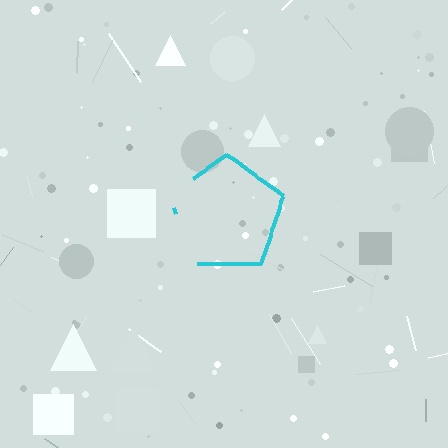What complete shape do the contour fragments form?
The contour fragments form a pentagon.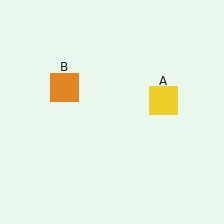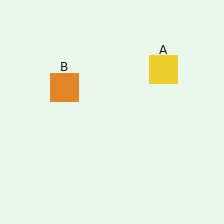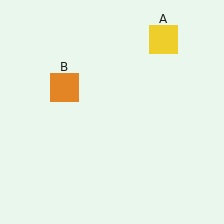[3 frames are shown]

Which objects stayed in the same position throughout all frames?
Orange square (object B) remained stationary.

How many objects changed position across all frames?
1 object changed position: yellow square (object A).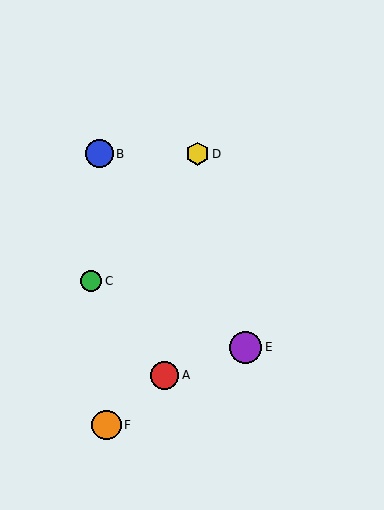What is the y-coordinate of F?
Object F is at y≈425.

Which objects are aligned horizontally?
Objects B, D are aligned horizontally.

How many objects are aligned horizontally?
2 objects (B, D) are aligned horizontally.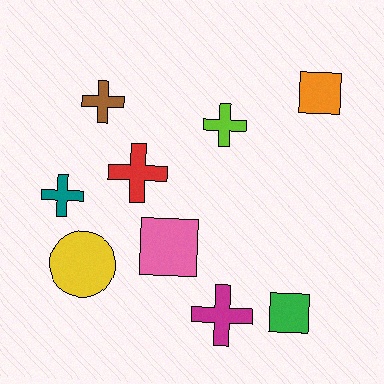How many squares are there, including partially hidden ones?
There are 3 squares.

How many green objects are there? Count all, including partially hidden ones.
There is 1 green object.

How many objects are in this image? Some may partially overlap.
There are 9 objects.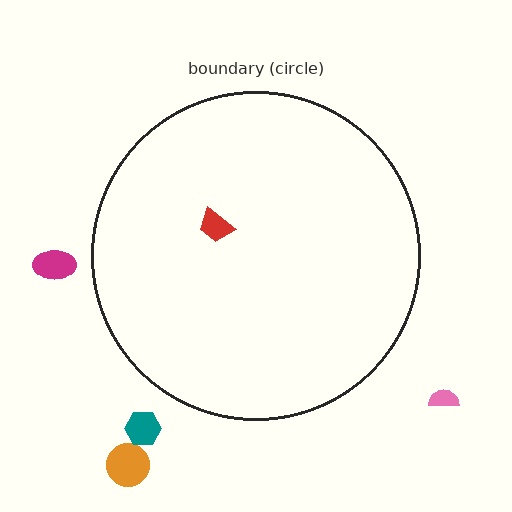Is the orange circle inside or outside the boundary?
Outside.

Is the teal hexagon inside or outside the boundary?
Outside.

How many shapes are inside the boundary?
1 inside, 4 outside.